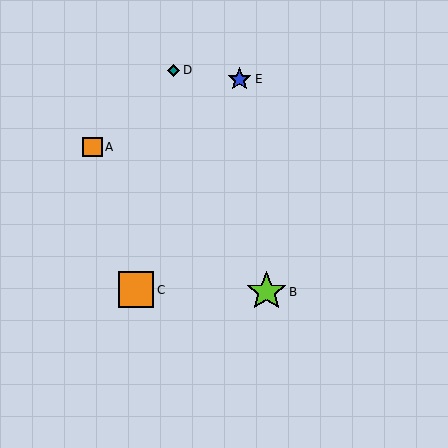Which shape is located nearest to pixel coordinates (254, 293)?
The lime star (labeled B) at (266, 292) is nearest to that location.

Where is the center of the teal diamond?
The center of the teal diamond is at (174, 70).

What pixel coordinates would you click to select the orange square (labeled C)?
Click at (136, 290) to select the orange square C.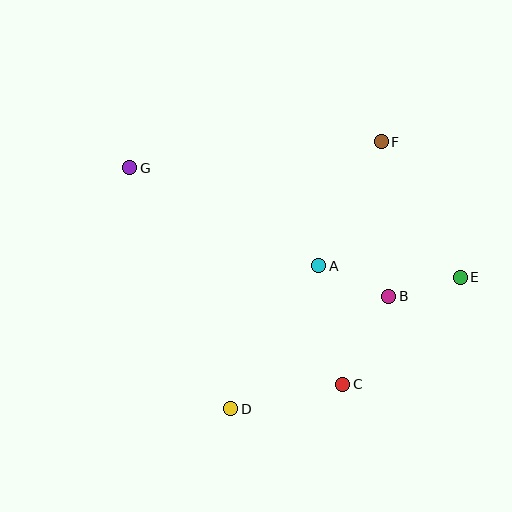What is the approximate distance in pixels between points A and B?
The distance between A and B is approximately 77 pixels.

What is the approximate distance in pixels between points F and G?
The distance between F and G is approximately 253 pixels.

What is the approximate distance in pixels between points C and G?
The distance between C and G is approximately 304 pixels.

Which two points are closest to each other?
Points B and E are closest to each other.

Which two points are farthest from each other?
Points E and G are farthest from each other.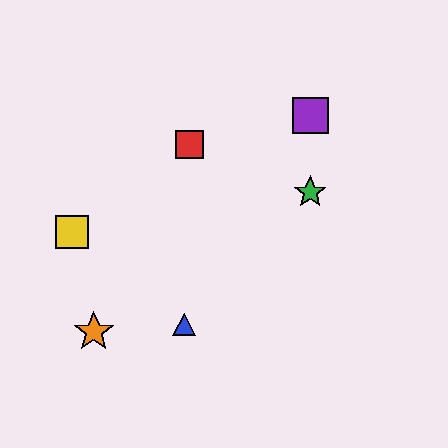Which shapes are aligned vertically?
The green star, the purple square are aligned vertically.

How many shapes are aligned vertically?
2 shapes (the green star, the purple square) are aligned vertically.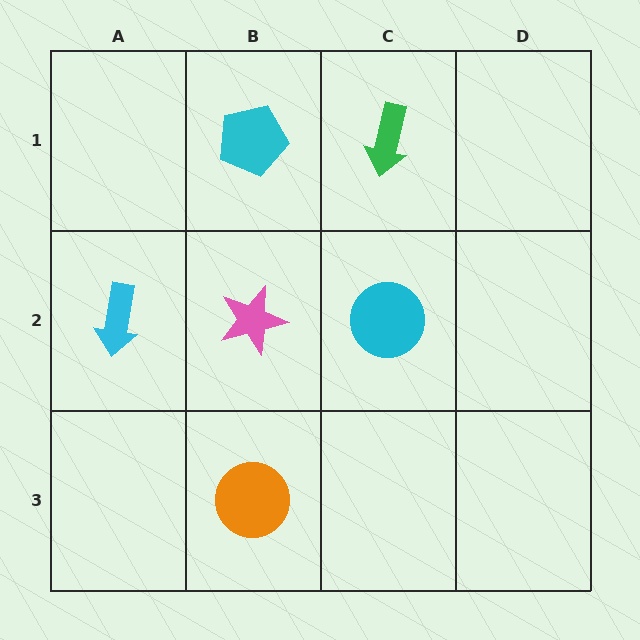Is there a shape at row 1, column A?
No, that cell is empty.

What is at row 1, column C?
A green arrow.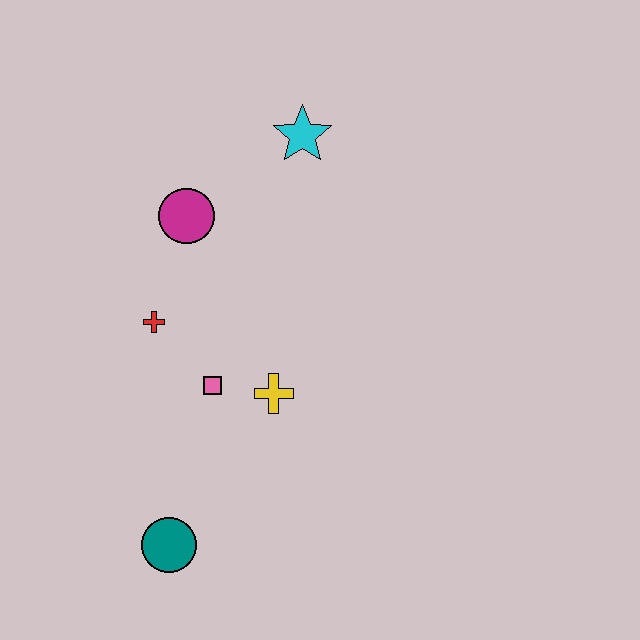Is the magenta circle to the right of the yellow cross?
No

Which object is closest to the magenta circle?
The red cross is closest to the magenta circle.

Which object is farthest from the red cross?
The cyan star is farthest from the red cross.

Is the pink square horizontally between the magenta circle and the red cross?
No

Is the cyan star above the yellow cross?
Yes